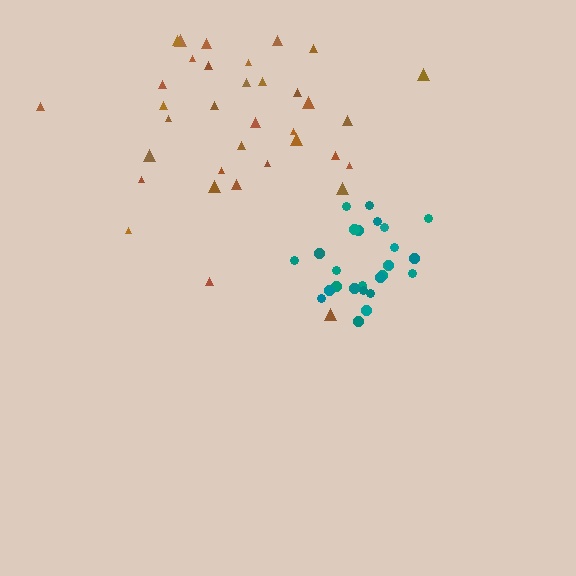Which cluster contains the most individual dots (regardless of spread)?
Brown (35).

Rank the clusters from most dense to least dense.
teal, brown.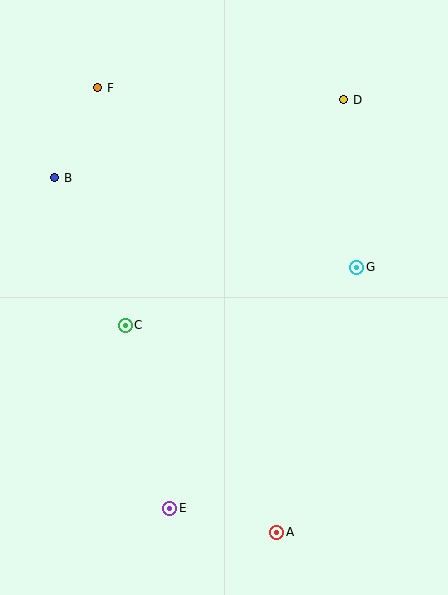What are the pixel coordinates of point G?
Point G is at (357, 267).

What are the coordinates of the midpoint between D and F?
The midpoint between D and F is at (221, 94).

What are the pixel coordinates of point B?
Point B is at (55, 178).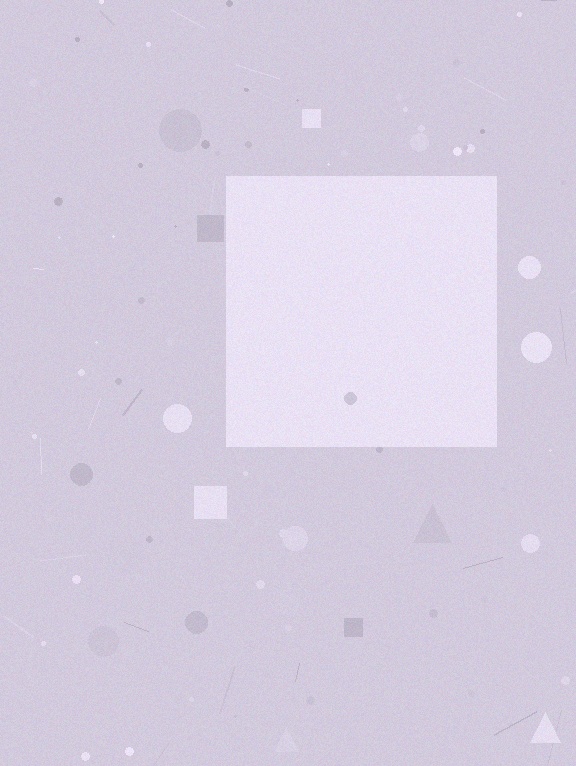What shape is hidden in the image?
A square is hidden in the image.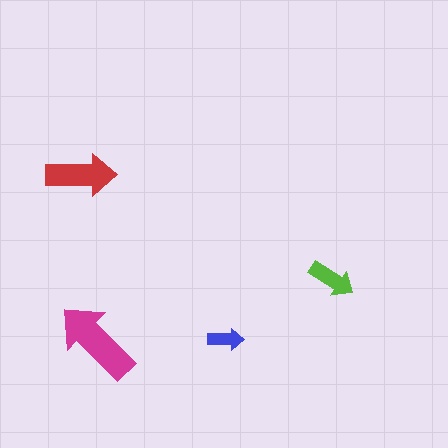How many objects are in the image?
There are 4 objects in the image.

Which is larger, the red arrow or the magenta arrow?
The magenta one.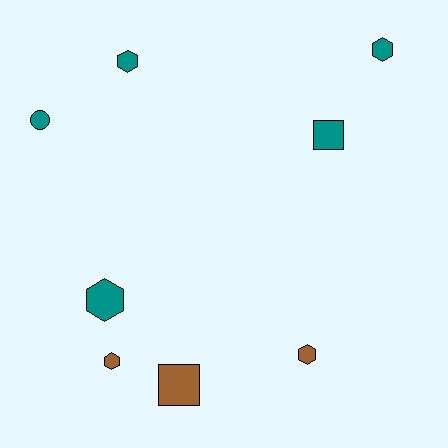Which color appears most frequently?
Teal, with 5 objects.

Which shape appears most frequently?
Hexagon, with 5 objects.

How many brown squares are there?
There is 1 brown square.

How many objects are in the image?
There are 8 objects.